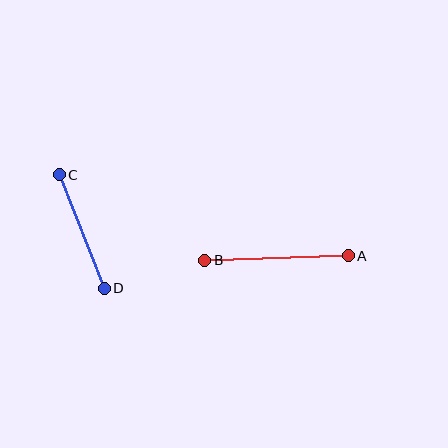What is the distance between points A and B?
The distance is approximately 143 pixels.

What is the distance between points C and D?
The distance is approximately 122 pixels.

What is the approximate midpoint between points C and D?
The midpoint is at approximately (82, 232) pixels.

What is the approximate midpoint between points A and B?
The midpoint is at approximately (277, 258) pixels.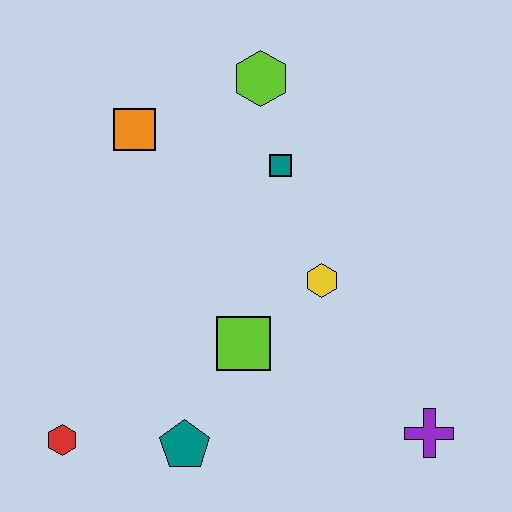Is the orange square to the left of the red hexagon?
No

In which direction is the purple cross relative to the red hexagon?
The purple cross is to the right of the red hexagon.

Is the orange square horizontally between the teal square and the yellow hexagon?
No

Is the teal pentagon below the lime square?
Yes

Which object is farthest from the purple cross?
The orange square is farthest from the purple cross.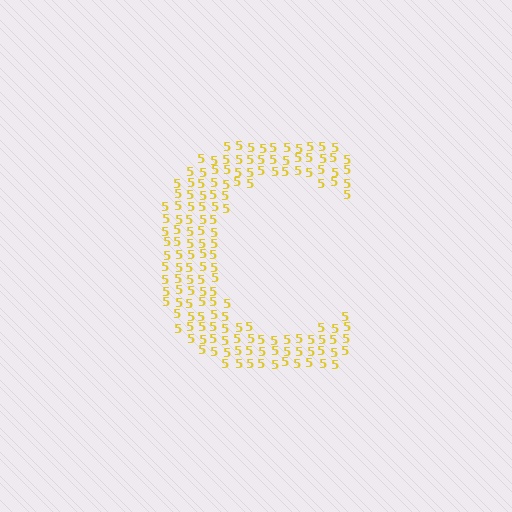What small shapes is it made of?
It is made of small digit 5's.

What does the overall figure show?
The overall figure shows the letter C.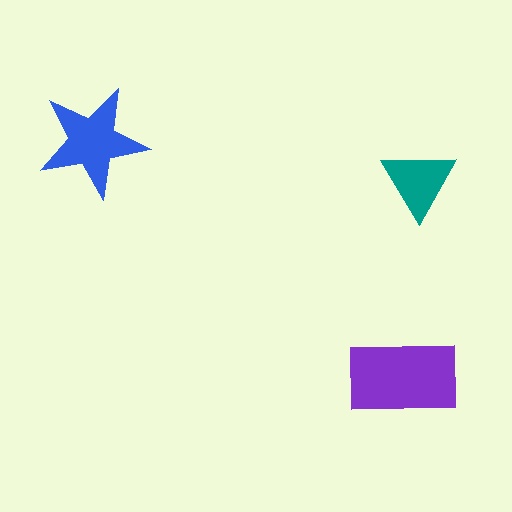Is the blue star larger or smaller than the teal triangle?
Larger.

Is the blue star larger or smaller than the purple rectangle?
Smaller.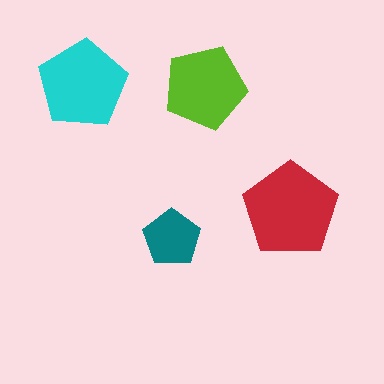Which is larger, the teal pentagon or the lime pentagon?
The lime one.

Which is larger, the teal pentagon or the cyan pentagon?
The cyan one.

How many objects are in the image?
There are 4 objects in the image.